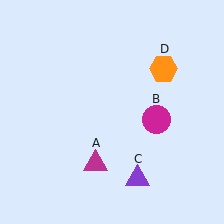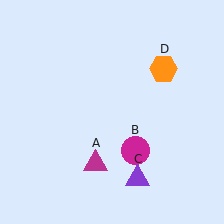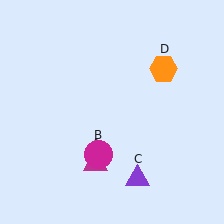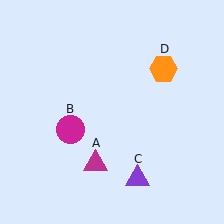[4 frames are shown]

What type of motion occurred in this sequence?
The magenta circle (object B) rotated clockwise around the center of the scene.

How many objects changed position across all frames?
1 object changed position: magenta circle (object B).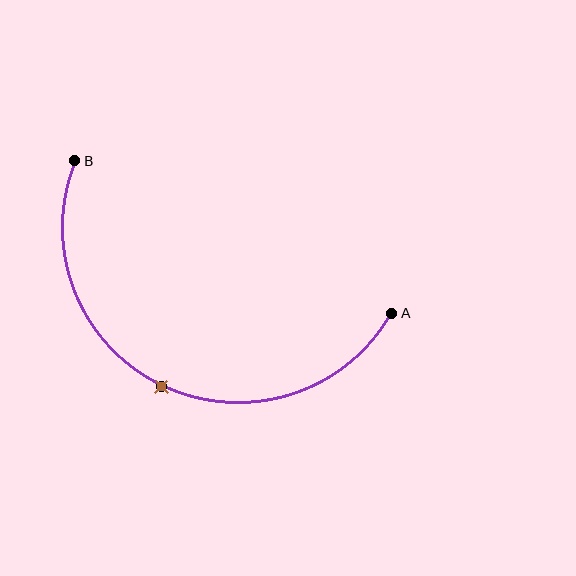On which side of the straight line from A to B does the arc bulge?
The arc bulges below the straight line connecting A and B.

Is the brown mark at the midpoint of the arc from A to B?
Yes. The brown mark lies on the arc at equal arc-length from both A and B — it is the arc midpoint.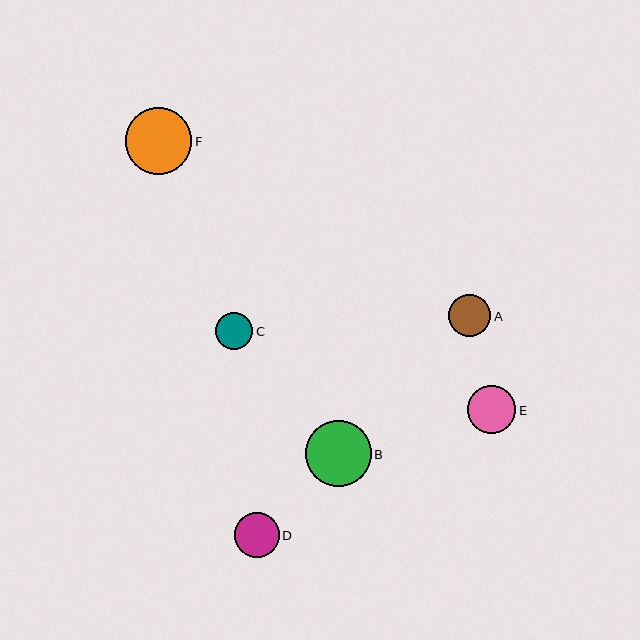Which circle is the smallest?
Circle C is the smallest with a size of approximately 38 pixels.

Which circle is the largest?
Circle F is the largest with a size of approximately 67 pixels.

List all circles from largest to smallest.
From largest to smallest: F, B, E, D, A, C.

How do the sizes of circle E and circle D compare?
Circle E and circle D are approximately the same size.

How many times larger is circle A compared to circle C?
Circle A is approximately 1.1 times the size of circle C.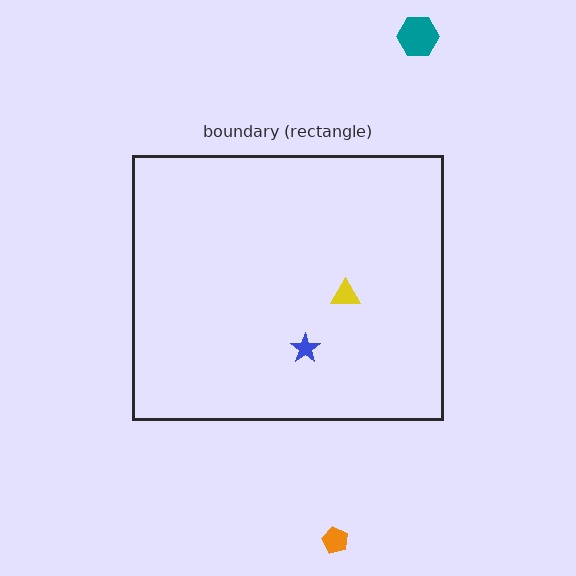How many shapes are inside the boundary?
2 inside, 2 outside.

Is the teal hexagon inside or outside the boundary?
Outside.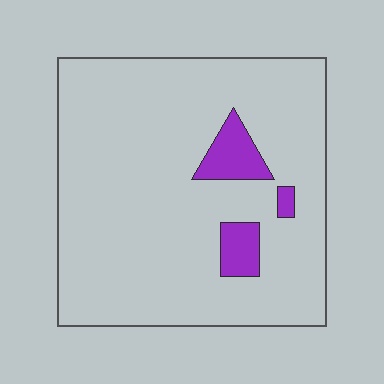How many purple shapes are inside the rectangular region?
3.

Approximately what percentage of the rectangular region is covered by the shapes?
Approximately 10%.